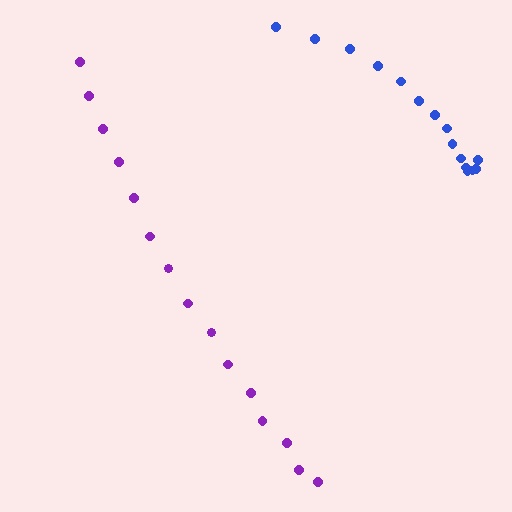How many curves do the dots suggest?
There are 2 distinct paths.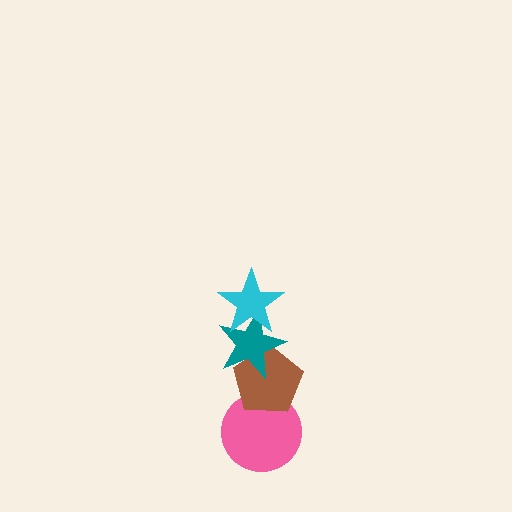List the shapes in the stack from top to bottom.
From top to bottom: the cyan star, the teal star, the brown pentagon, the pink circle.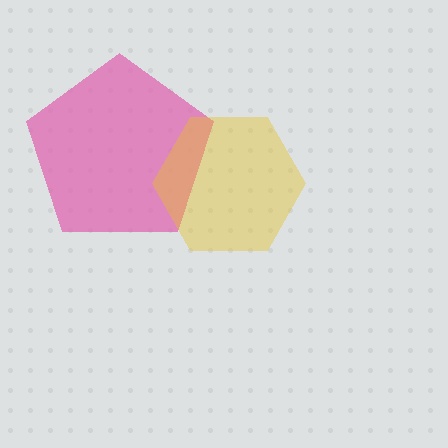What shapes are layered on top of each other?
The layered shapes are: a pink pentagon, a yellow hexagon.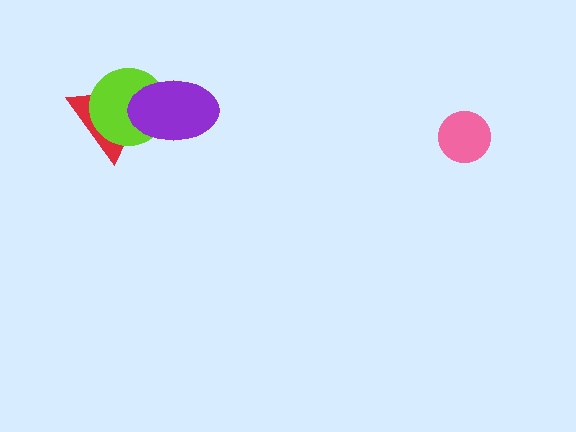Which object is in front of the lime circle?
The purple ellipse is in front of the lime circle.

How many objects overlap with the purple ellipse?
2 objects overlap with the purple ellipse.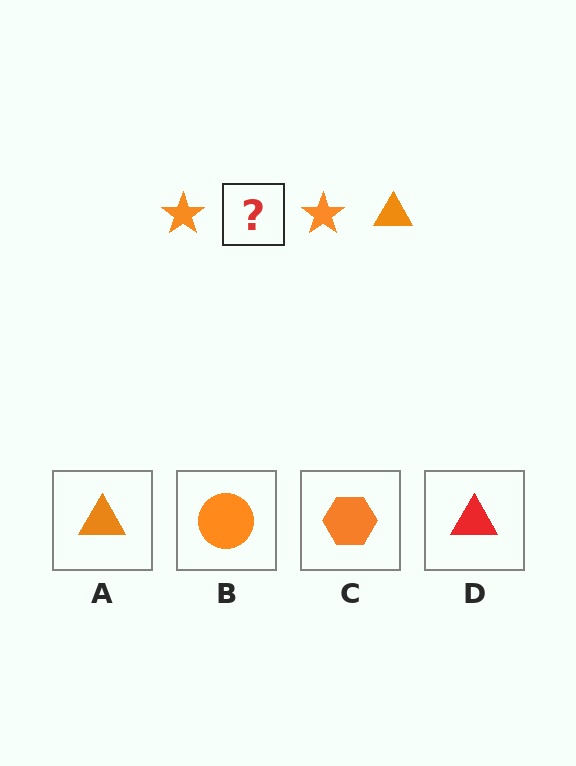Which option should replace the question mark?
Option A.